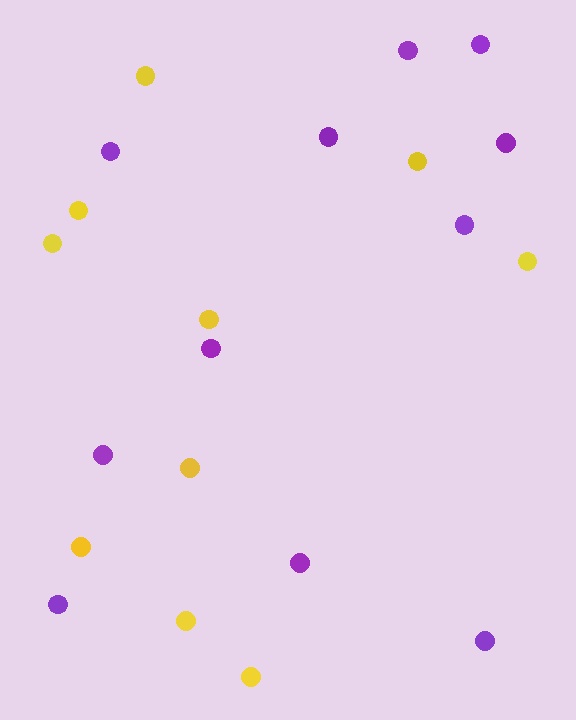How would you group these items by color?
There are 2 groups: one group of yellow circles (10) and one group of purple circles (11).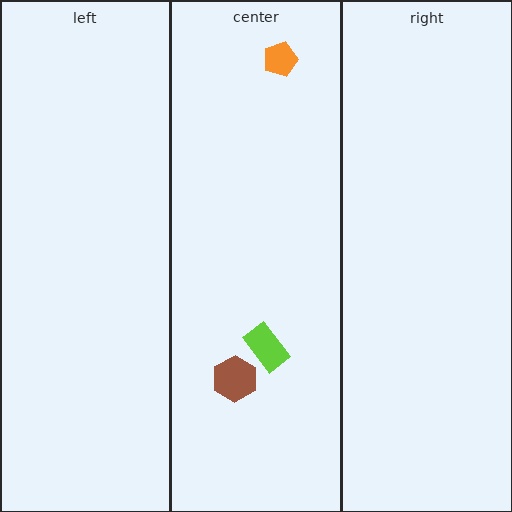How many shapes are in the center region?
3.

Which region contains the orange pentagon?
The center region.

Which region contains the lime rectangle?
The center region.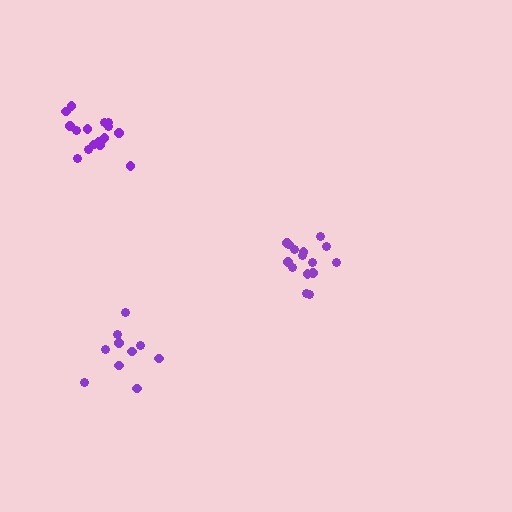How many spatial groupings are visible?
There are 3 spatial groupings.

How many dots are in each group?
Group 1: 16 dots, Group 2: 15 dots, Group 3: 10 dots (41 total).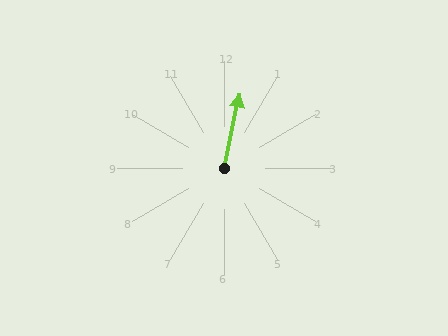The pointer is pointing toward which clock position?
Roughly 12 o'clock.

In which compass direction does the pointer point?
North.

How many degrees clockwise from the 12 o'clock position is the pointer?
Approximately 12 degrees.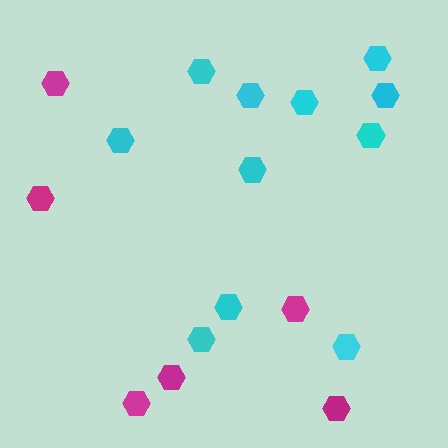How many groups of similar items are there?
There are 2 groups: one group of cyan hexagons (11) and one group of magenta hexagons (6).